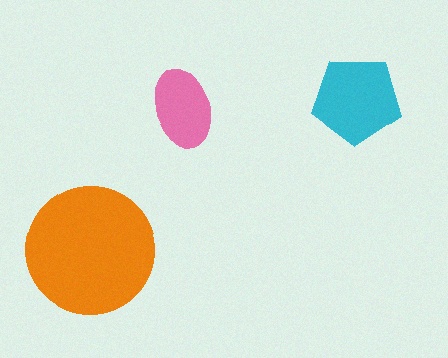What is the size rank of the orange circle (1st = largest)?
1st.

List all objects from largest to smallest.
The orange circle, the cyan pentagon, the pink ellipse.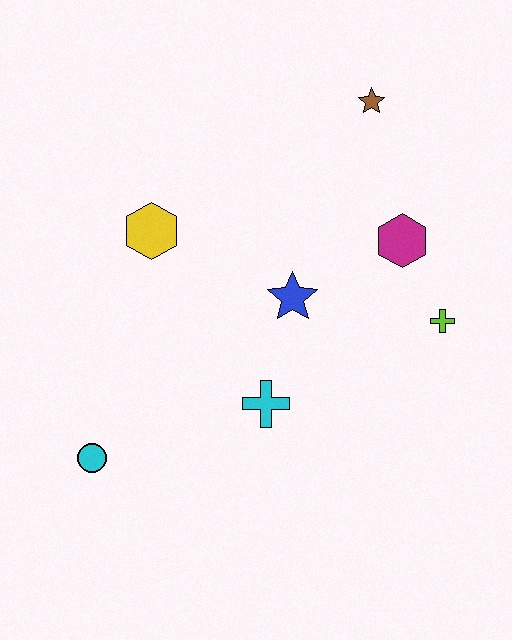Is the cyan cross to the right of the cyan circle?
Yes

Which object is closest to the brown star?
The magenta hexagon is closest to the brown star.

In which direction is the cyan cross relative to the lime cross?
The cyan cross is to the left of the lime cross.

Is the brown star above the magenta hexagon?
Yes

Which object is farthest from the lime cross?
The cyan circle is farthest from the lime cross.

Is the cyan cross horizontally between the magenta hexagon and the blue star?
No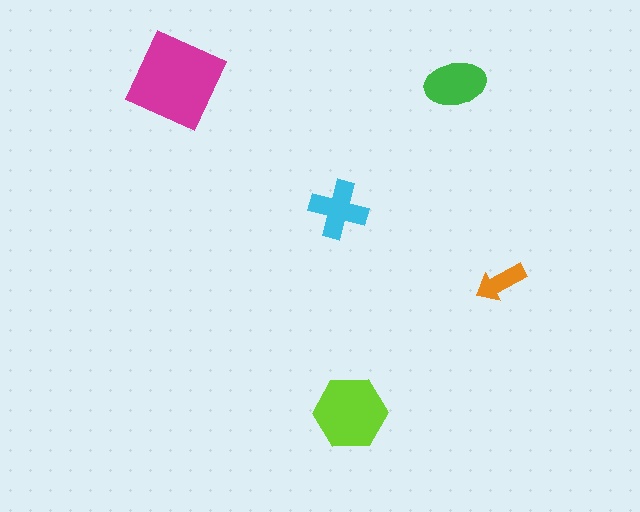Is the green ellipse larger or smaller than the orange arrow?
Larger.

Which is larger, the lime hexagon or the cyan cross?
The lime hexagon.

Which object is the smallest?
The orange arrow.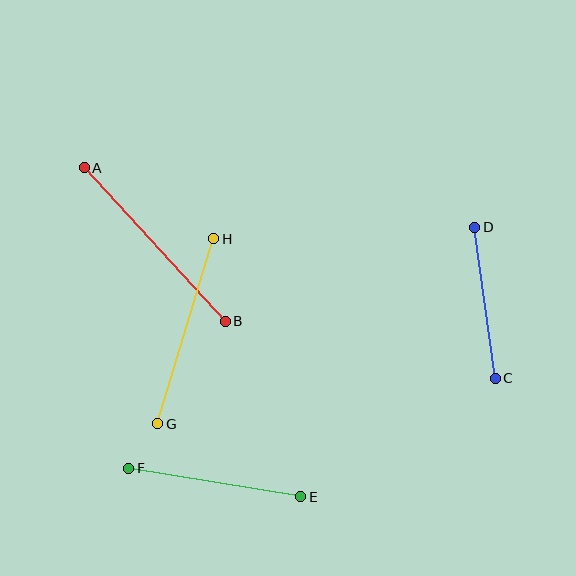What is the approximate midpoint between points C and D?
The midpoint is at approximately (485, 303) pixels.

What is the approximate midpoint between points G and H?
The midpoint is at approximately (186, 331) pixels.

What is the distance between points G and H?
The distance is approximately 193 pixels.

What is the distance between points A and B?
The distance is approximately 209 pixels.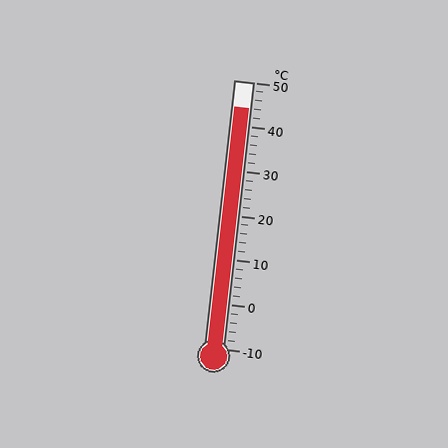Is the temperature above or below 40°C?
The temperature is above 40°C.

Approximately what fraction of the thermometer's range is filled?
The thermometer is filled to approximately 90% of its range.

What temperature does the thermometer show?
The thermometer shows approximately 44°C.